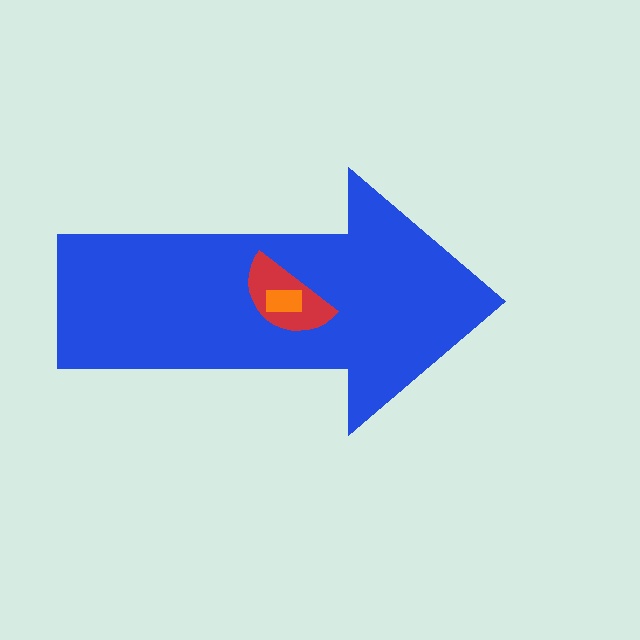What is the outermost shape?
The blue arrow.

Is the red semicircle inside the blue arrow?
Yes.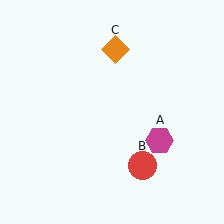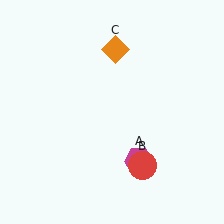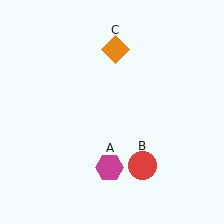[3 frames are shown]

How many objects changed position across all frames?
1 object changed position: magenta hexagon (object A).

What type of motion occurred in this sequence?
The magenta hexagon (object A) rotated clockwise around the center of the scene.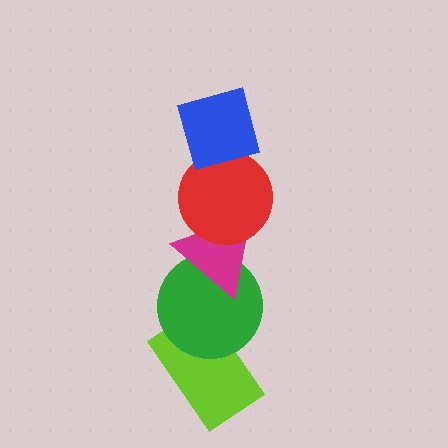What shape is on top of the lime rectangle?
The green circle is on top of the lime rectangle.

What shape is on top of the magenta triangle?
The red circle is on top of the magenta triangle.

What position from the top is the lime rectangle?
The lime rectangle is 5th from the top.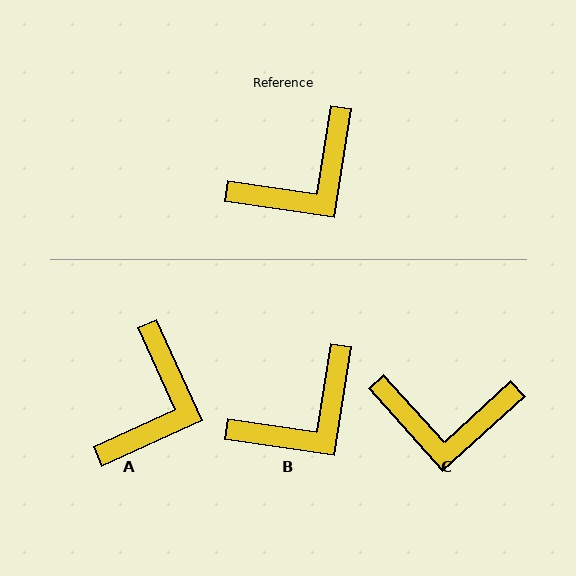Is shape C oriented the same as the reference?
No, it is off by about 39 degrees.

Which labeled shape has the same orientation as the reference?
B.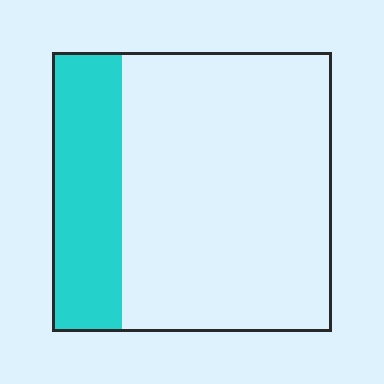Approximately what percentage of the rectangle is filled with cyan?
Approximately 25%.